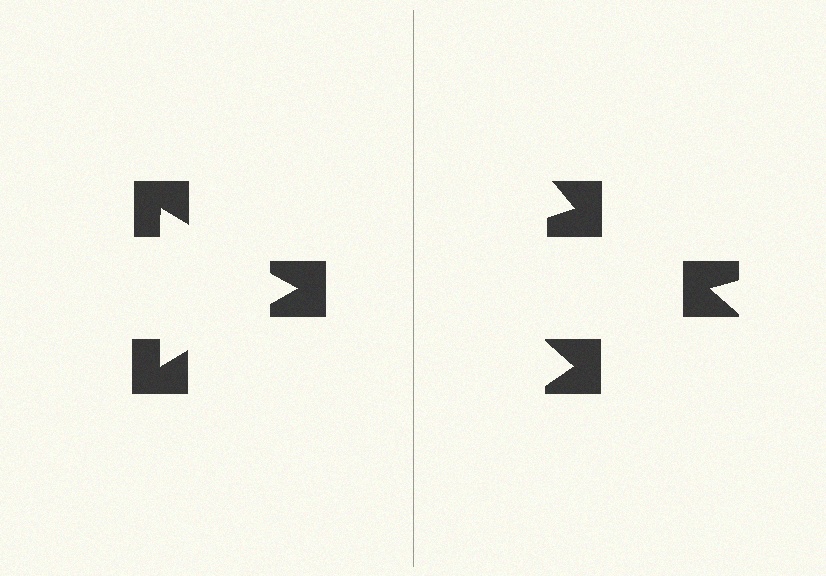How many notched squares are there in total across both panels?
6 — 3 on each side.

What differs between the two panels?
The notched squares are positioned identically on both sides; only the wedge orientations differ. On the left they align to a triangle; on the right they are misaligned.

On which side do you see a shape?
An illusory triangle appears on the left side. On the right side the wedge cuts are rotated, so no coherent shape forms.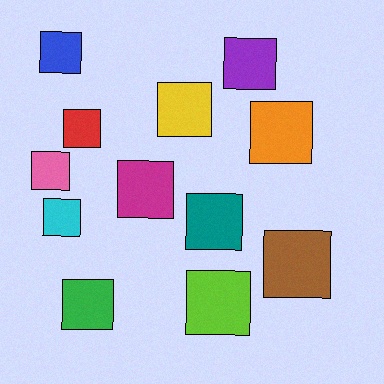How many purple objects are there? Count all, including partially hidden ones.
There is 1 purple object.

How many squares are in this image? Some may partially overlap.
There are 12 squares.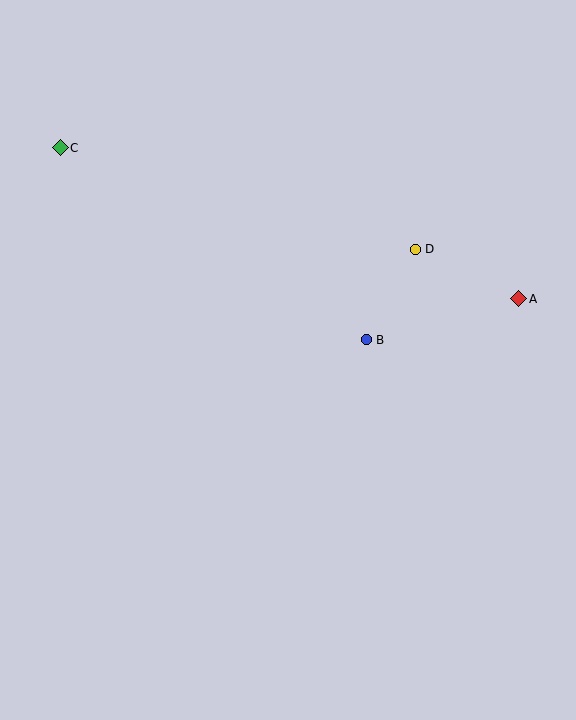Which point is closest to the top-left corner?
Point C is closest to the top-left corner.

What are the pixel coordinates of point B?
Point B is at (366, 340).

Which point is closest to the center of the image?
Point B at (366, 340) is closest to the center.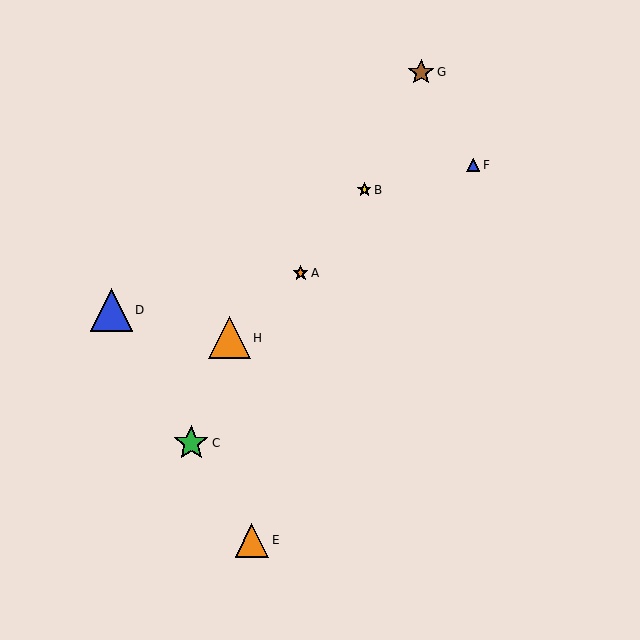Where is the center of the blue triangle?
The center of the blue triangle is at (473, 165).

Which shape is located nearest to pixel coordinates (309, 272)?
The orange star (labeled A) at (301, 273) is nearest to that location.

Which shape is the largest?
The blue triangle (labeled D) is the largest.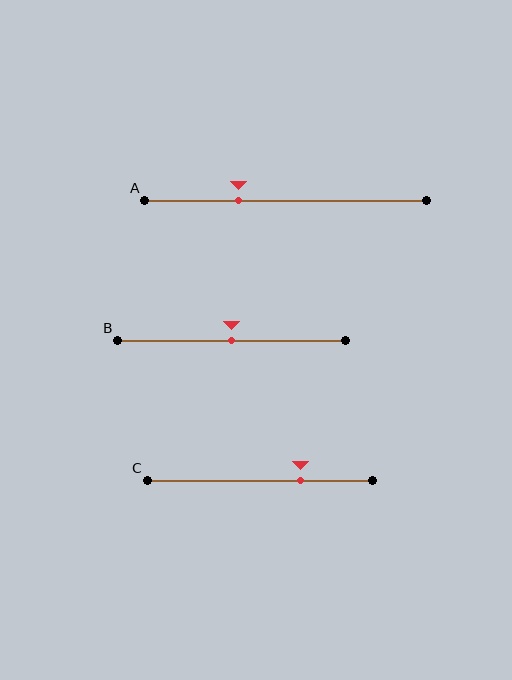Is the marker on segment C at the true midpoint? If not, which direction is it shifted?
No, the marker on segment C is shifted to the right by about 18% of the segment length.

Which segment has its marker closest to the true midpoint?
Segment B has its marker closest to the true midpoint.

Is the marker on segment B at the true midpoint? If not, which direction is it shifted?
Yes, the marker on segment B is at the true midpoint.